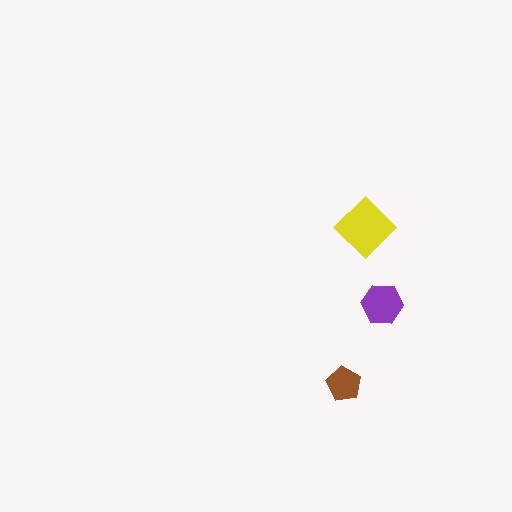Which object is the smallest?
The brown pentagon.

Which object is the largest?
The yellow diamond.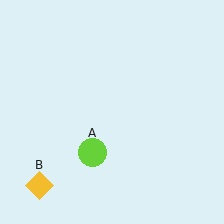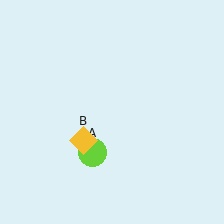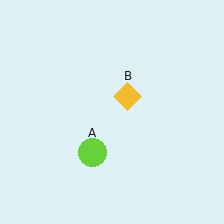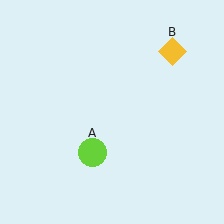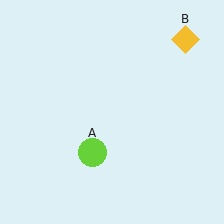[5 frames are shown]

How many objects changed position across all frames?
1 object changed position: yellow diamond (object B).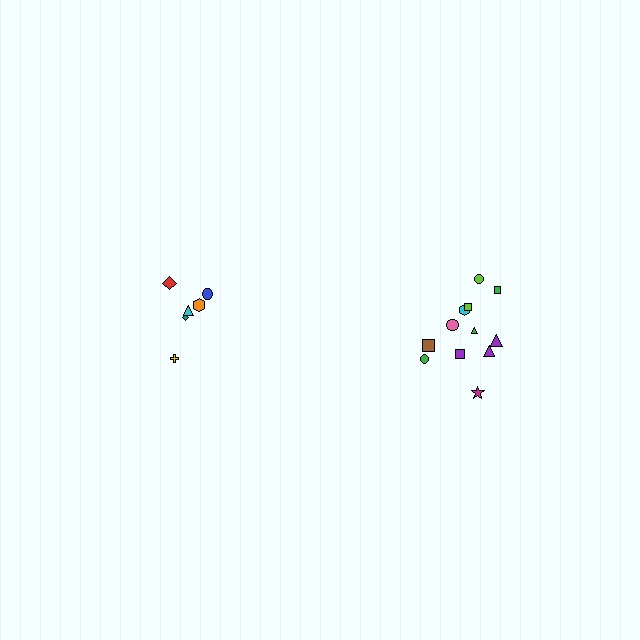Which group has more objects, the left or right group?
The right group.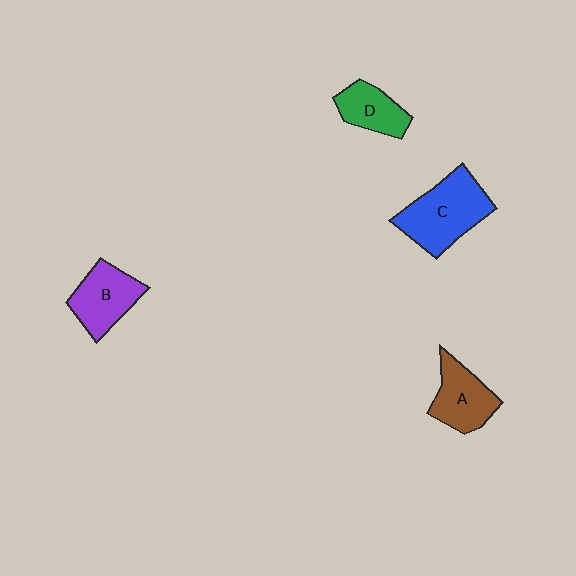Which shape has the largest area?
Shape C (blue).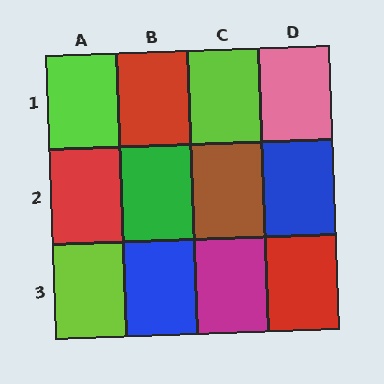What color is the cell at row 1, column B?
Red.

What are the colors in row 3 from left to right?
Lime, blue, magenta, red.